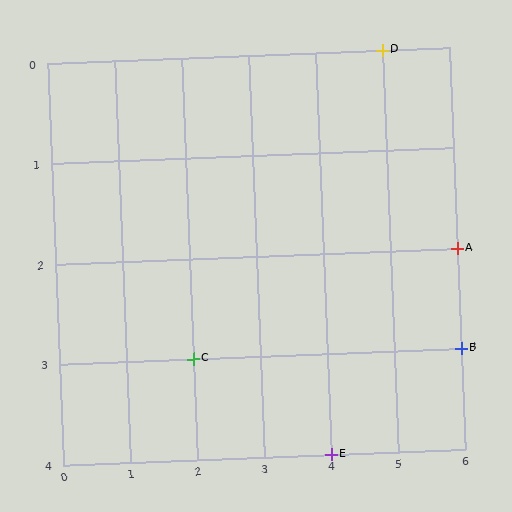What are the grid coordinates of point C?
Point C is at grid coordinates (2, 3).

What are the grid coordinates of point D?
Point D is at grid coordinates (5, 0).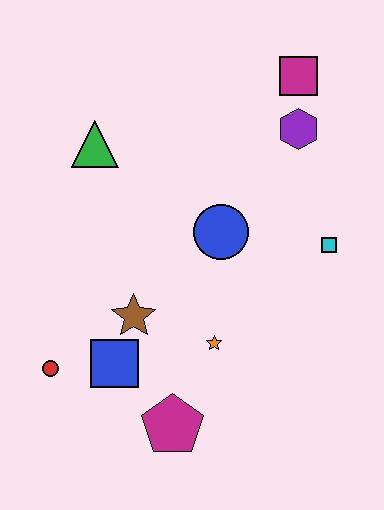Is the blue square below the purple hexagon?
Yes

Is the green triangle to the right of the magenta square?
No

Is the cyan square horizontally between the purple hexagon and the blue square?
No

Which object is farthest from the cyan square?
The red circle is farthest from the cyan square.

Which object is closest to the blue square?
The brown star is closest to the blue square.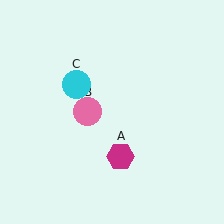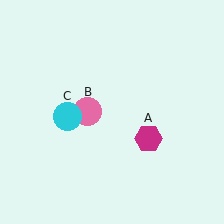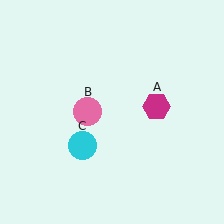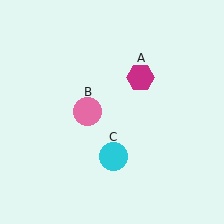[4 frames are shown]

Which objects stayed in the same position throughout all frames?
Pink circle (object B) remained stationary.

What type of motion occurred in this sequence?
The magenta hexagon (object A), cyan circle (object C) rotated counterclockwise around the center of the scene.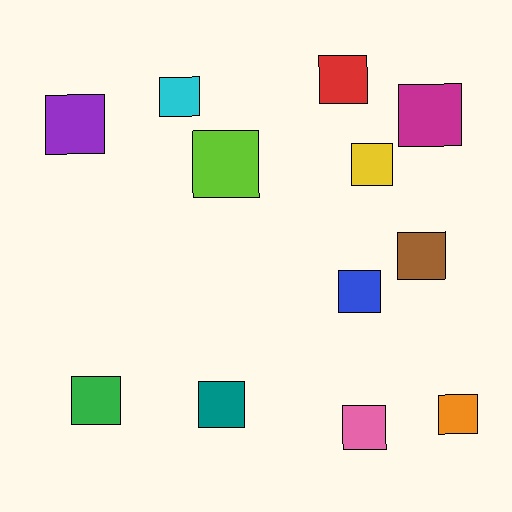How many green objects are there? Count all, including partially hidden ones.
There is 1 green object.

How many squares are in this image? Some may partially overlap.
There are 12 squares.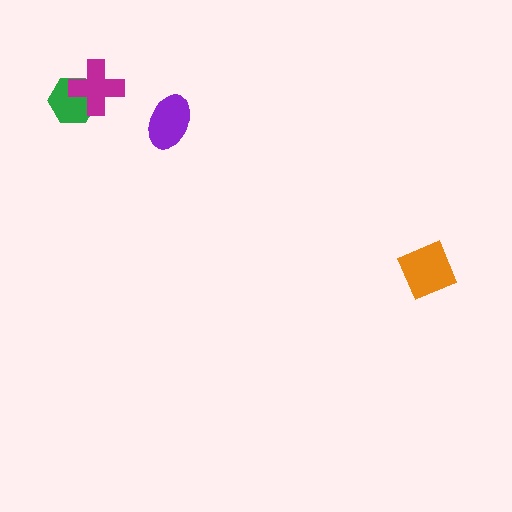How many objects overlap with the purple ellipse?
0 objects overlap with the purple ellipse.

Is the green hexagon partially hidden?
Yes, it is partially covered by another shape.